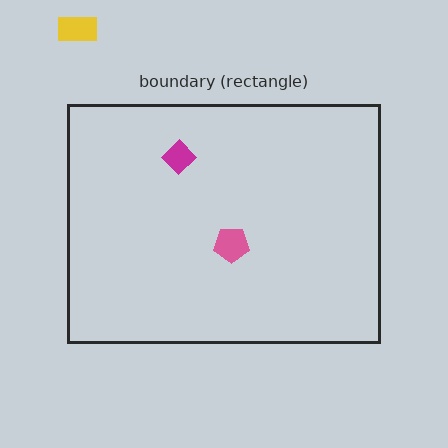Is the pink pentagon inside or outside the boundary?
Inside.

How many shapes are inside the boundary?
2 inside, 1 outside.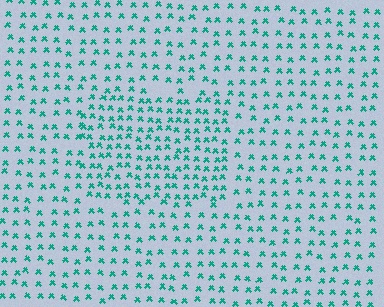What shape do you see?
I see a rectangle.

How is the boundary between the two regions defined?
The boundary is defined by a change in element density (approximately 1.6x ratio). All elements are the same color, size, and shape.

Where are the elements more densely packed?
The elements are more densely packed inside the rectangle boundary.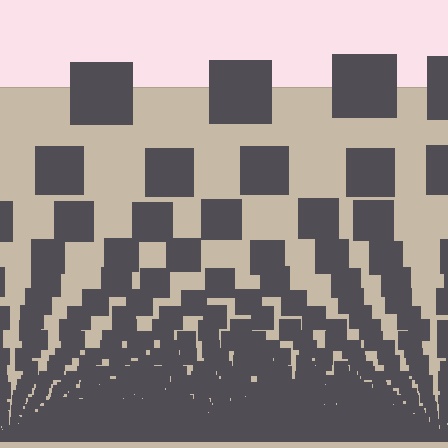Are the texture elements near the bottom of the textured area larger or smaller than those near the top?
Smaller. The gradient is inverted — elements near the bottom are smaller and denser.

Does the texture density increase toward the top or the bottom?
Density increases toward the bottom.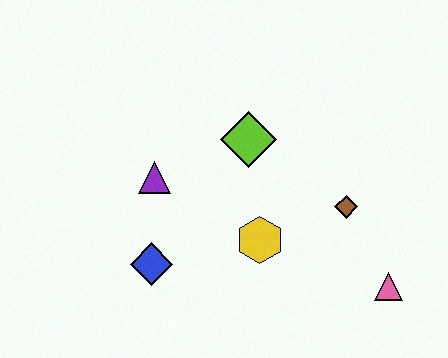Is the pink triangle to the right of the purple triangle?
Yes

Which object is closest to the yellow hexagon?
The brown diamond is closest to the yellow hexagon.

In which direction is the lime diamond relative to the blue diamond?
The lime diamond is above the blue diamond.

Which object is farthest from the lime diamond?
The pink triangle is farthest from the lime diamond.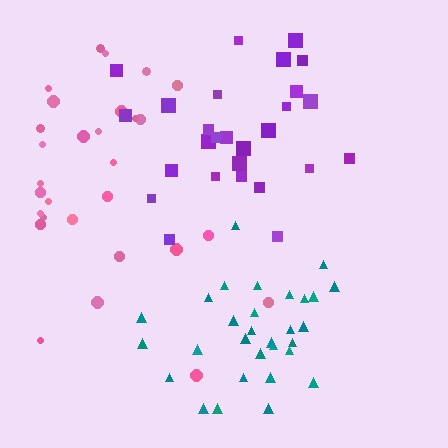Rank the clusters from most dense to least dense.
teal, purple, pink.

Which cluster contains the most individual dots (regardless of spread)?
Teal (30).